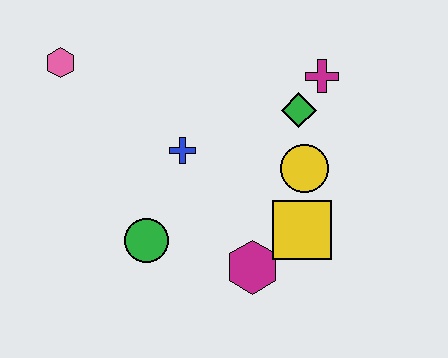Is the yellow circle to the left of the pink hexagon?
No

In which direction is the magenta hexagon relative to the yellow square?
The magenta hexagon is to the left of the yellow square.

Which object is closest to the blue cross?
The green circle is closest to the blue cross.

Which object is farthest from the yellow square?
The pink hexagon is farthest from the yellow square.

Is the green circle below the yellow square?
Yes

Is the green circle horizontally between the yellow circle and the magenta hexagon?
No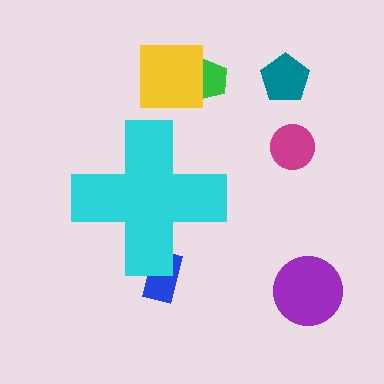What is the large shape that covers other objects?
A cyan cross.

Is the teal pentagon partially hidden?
No, the teal pentagon is fully visible.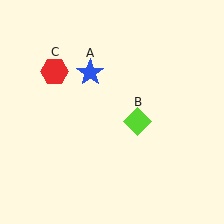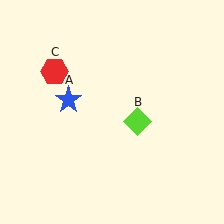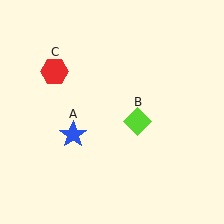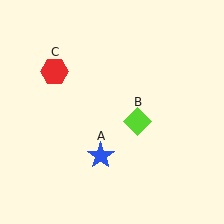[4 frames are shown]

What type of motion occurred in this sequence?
The blue star (object A) rotated counterclockwise around the center of the scene.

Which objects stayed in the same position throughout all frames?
Lime diamond (object B) and red hexagon (object C) remained stationary.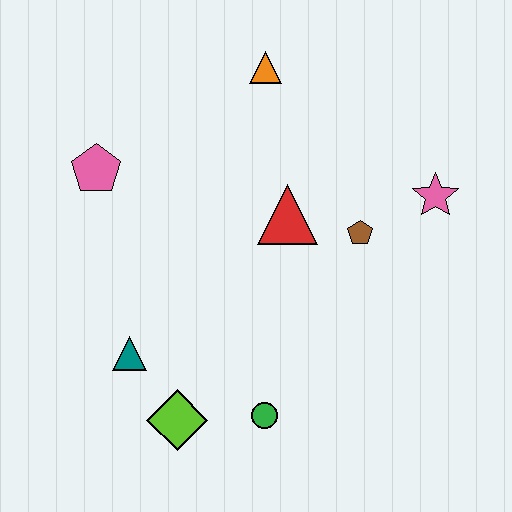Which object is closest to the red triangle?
The brown pentagon is closest to the red triangle.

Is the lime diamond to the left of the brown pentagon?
Yes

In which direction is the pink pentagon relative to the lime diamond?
The pink pentagon is above the lime diamond.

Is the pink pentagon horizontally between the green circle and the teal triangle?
No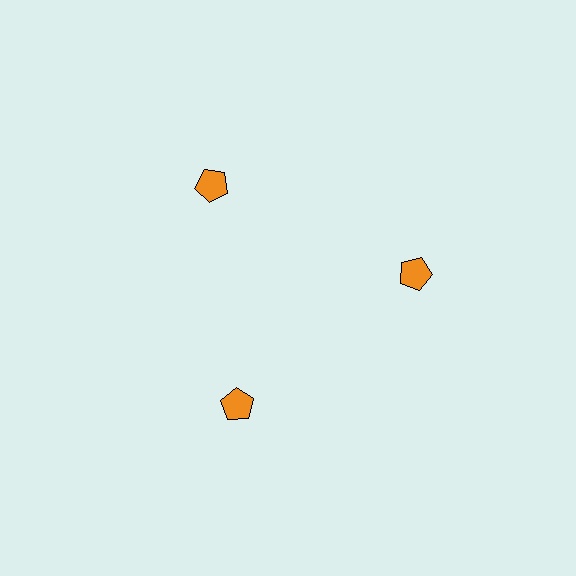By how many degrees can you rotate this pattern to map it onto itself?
The pattern maps onto itself every 120 degrees of rotation.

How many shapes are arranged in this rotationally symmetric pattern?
There are 3 shapes, arranged in 3 groups of 1.